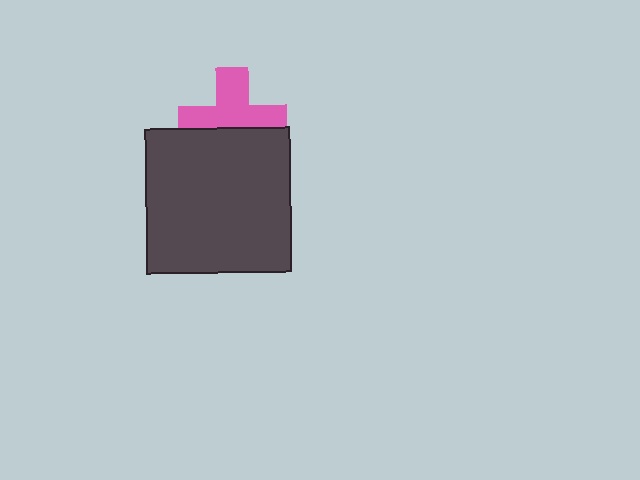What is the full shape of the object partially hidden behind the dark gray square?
The partially hidden object is a pink cross.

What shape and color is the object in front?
The object in front is a dark gray square.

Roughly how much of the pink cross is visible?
About half of it is visible (roughly 59%).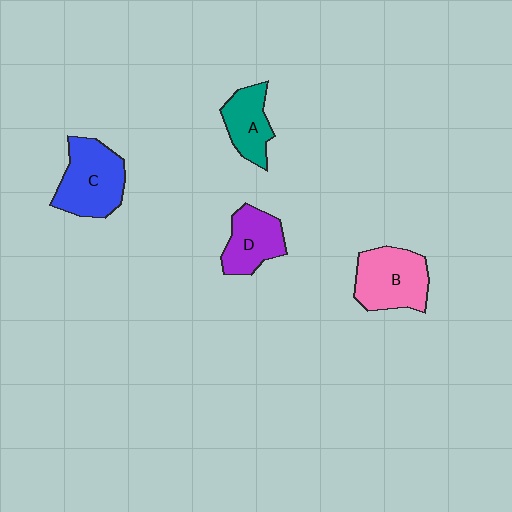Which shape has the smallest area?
Shape A (teal).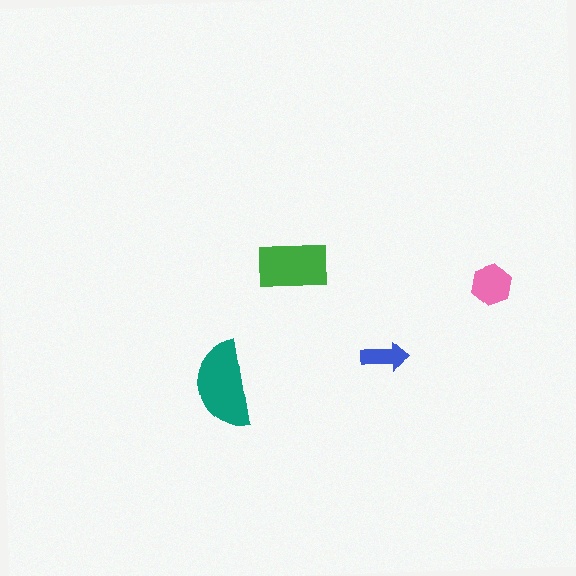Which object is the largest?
The teal semicircle.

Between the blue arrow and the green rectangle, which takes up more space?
The green rectangle.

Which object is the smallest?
The blue arrow.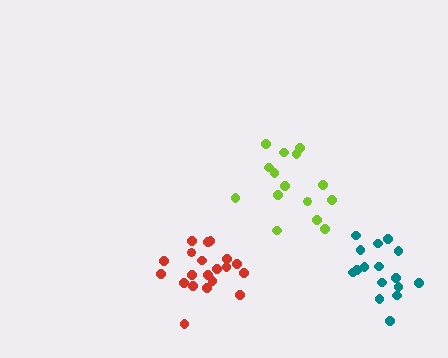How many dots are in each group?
Group 1: 15 dots, Group 2: 16 dots, Group 3: 20 dots (51 total).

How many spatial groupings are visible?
There are 3 spatial groupings.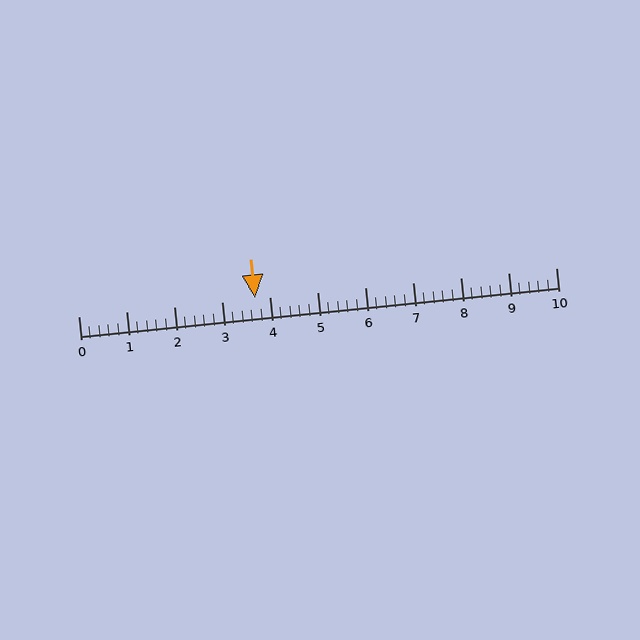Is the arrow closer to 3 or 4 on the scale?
The arrow is closer to 4.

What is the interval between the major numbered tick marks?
The major tick marks are spaced 1 units apart.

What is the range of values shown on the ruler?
The ruler shows values from 0 to 10.